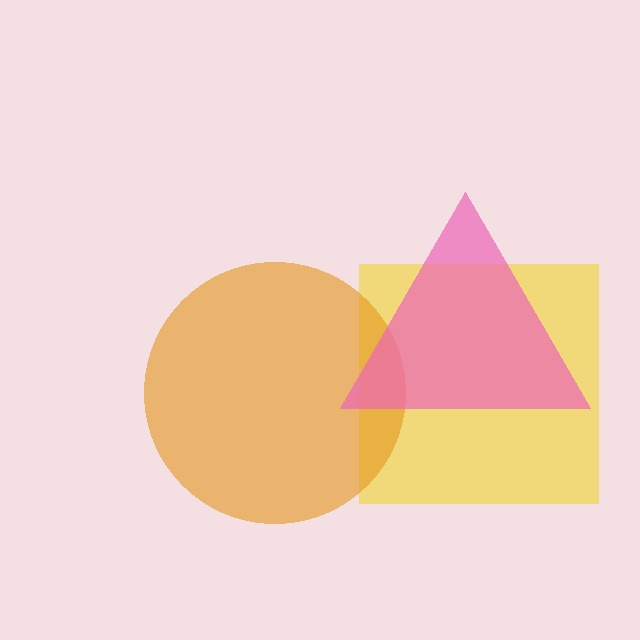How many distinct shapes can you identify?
There are 3 distinct shapes: a yellow square, an orange circle, a pink triangle.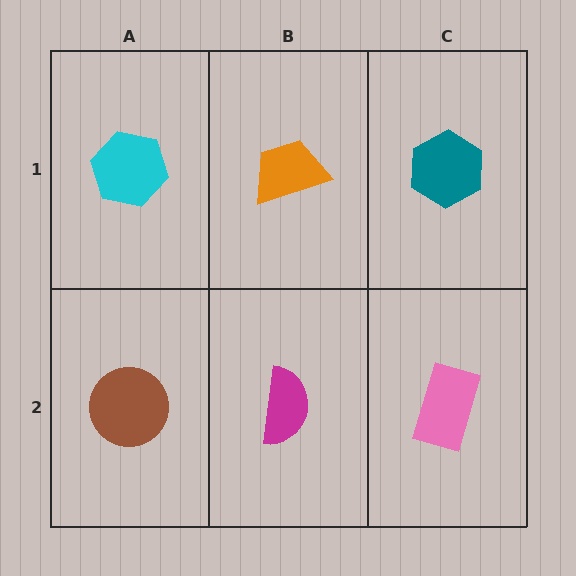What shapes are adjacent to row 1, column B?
A magenta semicircle (row 2, column B), a cyan hexagon (row 1, column A), a teal hexagon (row 1, column C).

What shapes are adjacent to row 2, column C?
A teal hexagon (row 1, column C), a magenta semicircle (row 2, column B).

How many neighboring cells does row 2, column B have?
3.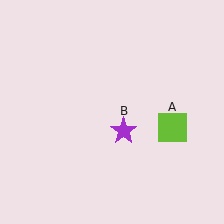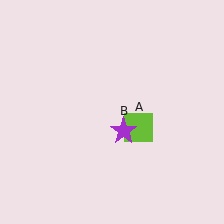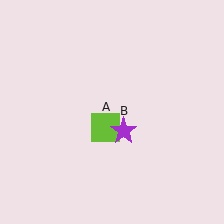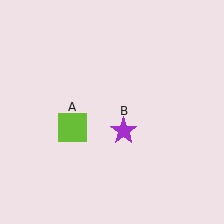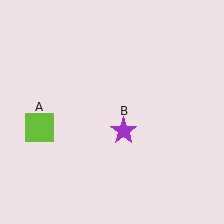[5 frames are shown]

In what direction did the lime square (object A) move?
The lime square (object A) moved left.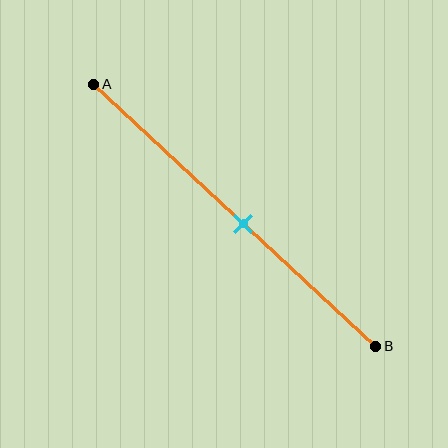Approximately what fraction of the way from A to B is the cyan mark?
The cyan mark is approximately 55% of the way from A to B.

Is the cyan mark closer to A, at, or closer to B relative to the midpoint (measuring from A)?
The cyan mark is closer to point B than the midpoint of segment AB.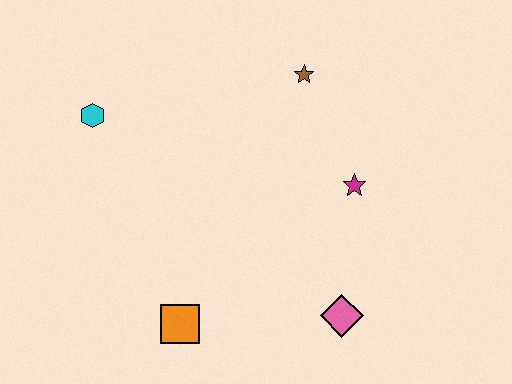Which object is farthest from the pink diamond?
The cyan hexagon is farthest from the pink diamond.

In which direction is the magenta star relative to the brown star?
The magenta star is below the brown star.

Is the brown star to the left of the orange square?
No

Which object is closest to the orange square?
The pink diamond is closest to the orange square.